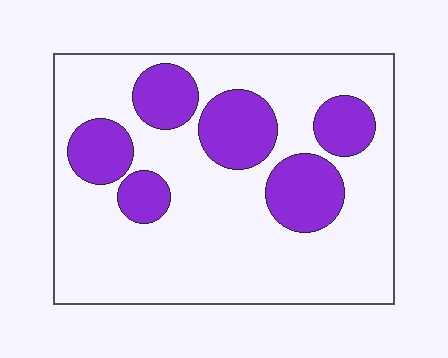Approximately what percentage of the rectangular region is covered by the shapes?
Approximately 25%.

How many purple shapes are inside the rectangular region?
6.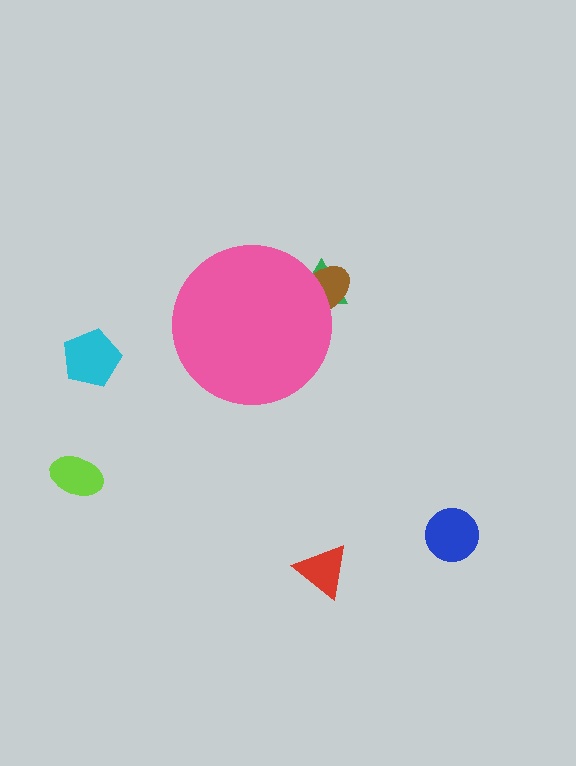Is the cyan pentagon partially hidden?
No, the cyan pentagon is fully visible.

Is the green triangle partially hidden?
Yes, the green triangle is partially hidden behind the pink circle.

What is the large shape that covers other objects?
A pink circle.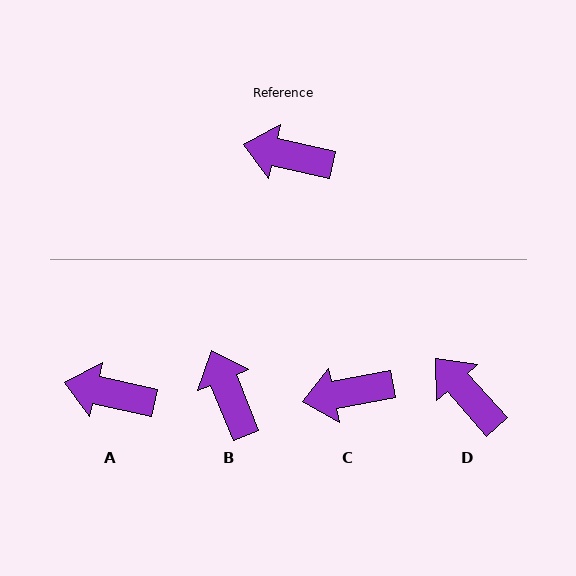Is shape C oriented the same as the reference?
No, it is off by about 24 degrees.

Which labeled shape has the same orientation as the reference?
A.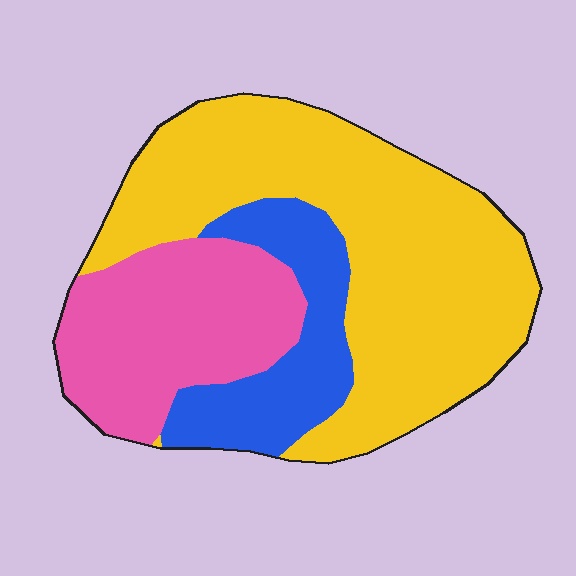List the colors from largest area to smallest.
From largest to smallest: yellow, pink, blue.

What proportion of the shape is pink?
Pink takes up between a sixth and a third of the shape.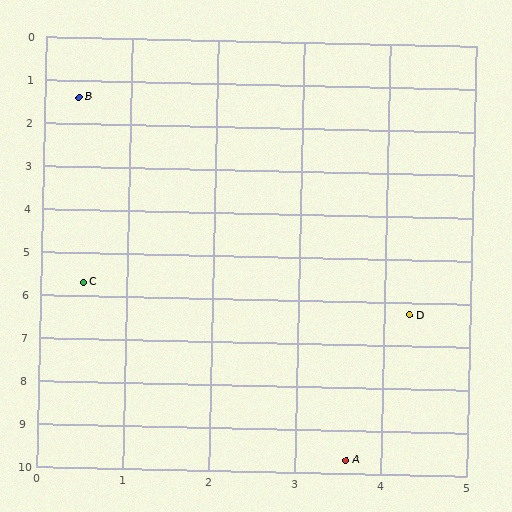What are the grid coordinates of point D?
Point D is at approximately (4.3, 6.3).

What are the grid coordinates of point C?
Point C is at approximately (0.5, 5.7).